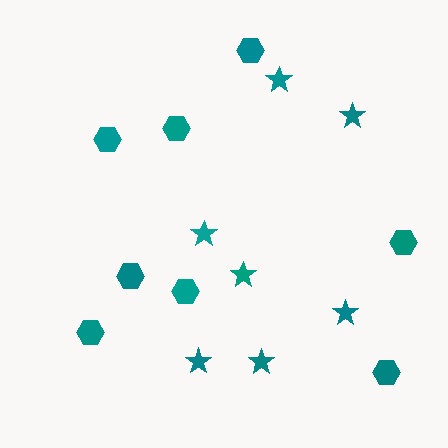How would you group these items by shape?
There are 2 groups: one group of stars (7) and one group of hexagons (8).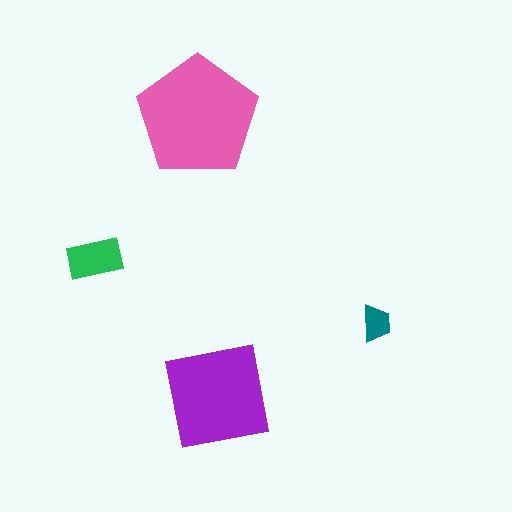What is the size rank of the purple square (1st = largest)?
2nd.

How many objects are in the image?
There are 4 objects in the image.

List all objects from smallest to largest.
The teal trapezoid, the green rectangle, the purple square, the pink pentagon.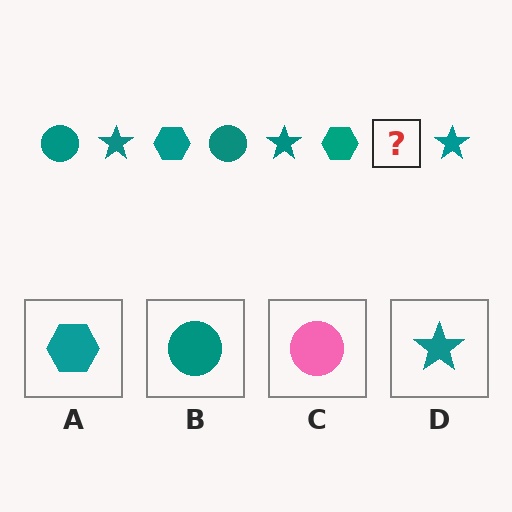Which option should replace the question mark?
Option B.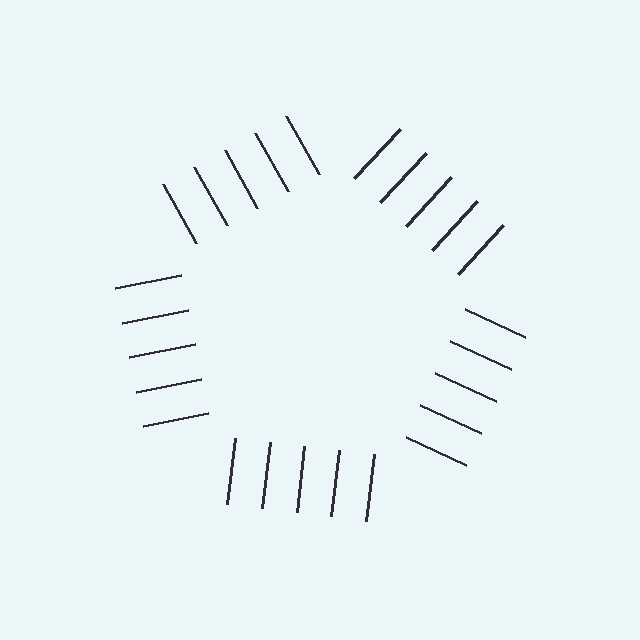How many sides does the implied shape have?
5 sides — the line-ends trace a pentagon.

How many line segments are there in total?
25 — 5 along each of the 5 edges.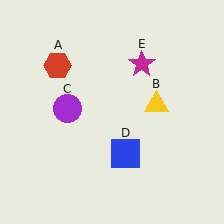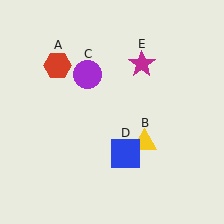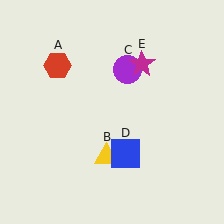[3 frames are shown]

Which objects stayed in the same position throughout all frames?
Red hexagon (object A) and blue square (object D) and magenta star (object E) remained stationary.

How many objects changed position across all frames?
2 objects changed position: yellow triangle (object B), purple circle (object C).